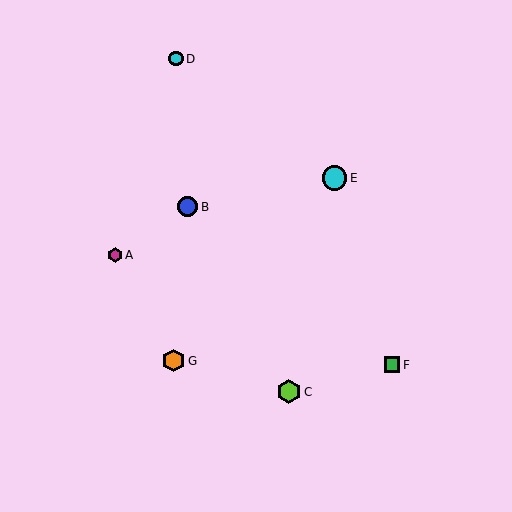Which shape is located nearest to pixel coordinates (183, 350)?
The orange hexagon (labeled G) at (174, 361) is nearest to that location.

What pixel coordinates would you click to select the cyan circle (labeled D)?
Click at (176, 59) to select the cyan circle D.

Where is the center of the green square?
The center of the green square is at (392, 365).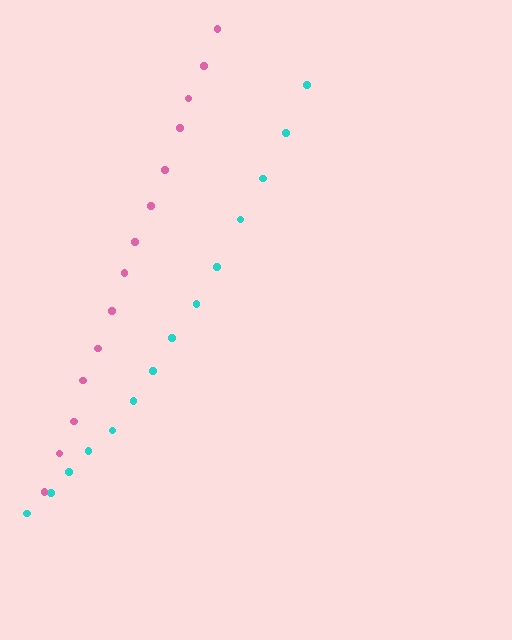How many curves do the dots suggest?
There are 2 distinct paths.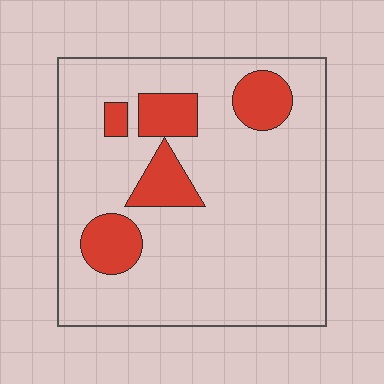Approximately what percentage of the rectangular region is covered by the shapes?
Approximately 15%.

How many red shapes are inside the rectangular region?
5.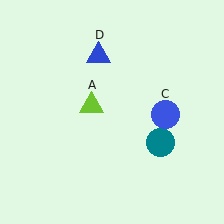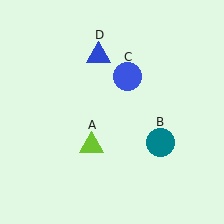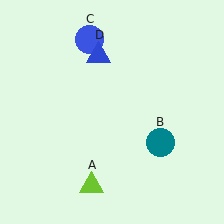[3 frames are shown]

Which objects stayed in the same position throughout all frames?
Teal circle (object B) and blue triangle (object D) remained stationary.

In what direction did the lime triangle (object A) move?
The lime triangle (object A) moved down.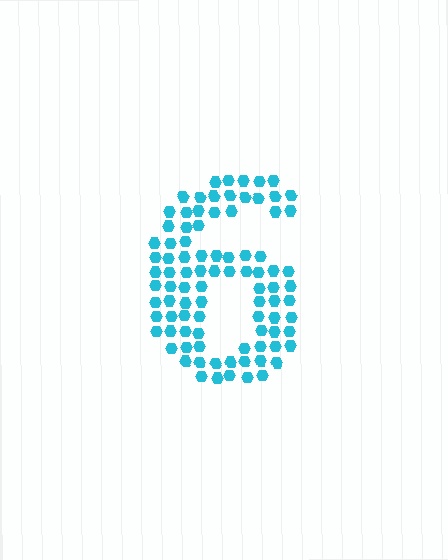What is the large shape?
The large shape is the digit 6.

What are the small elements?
The small elements are hexagons.